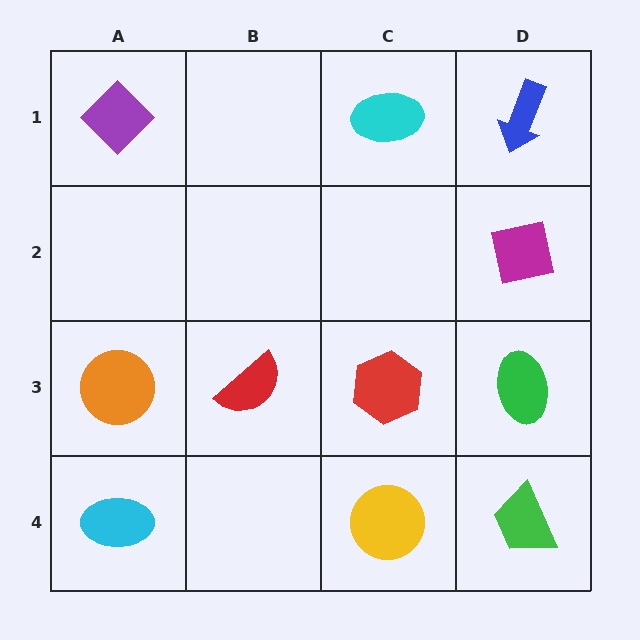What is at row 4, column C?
A yellow circle.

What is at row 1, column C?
A cyan ellipse.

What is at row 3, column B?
A red semicircle.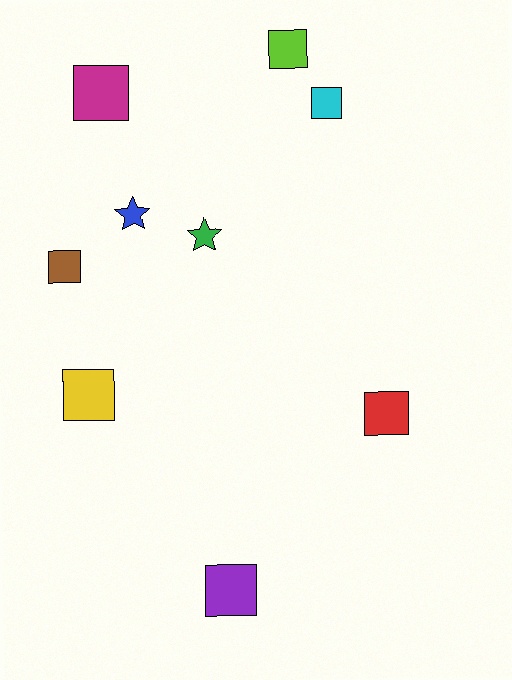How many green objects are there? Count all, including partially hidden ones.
There is 1 green object.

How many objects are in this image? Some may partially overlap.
There are 9 objects.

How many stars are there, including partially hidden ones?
There are 2 stars.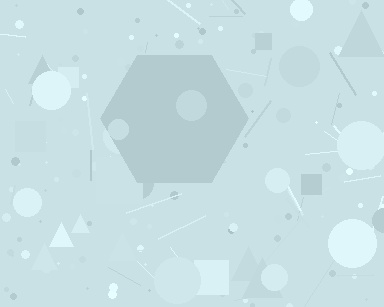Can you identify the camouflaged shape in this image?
The camouflaged shape is a hexagon.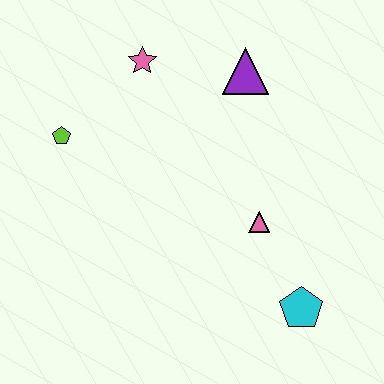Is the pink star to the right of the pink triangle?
No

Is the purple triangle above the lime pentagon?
Yes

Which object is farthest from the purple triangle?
The cyan pentagon is farthest from the purple triangle.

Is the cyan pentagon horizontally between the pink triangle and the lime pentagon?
No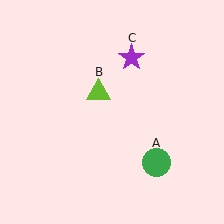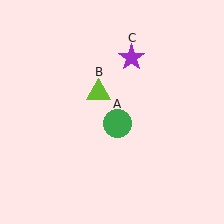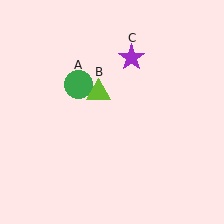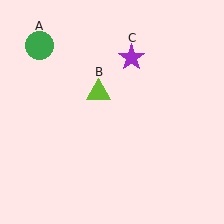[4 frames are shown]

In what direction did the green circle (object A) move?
The green circle (object A) moved up and to the left.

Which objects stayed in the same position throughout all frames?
Lime triangle (object B) and purple star (object C) remained stationary.